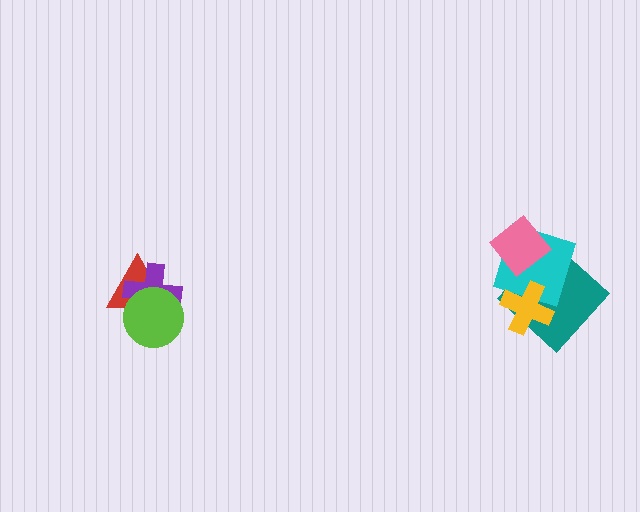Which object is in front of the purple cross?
The lime circle is in front of the purple cross.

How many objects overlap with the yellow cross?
2 objects overlap with the yellow cross.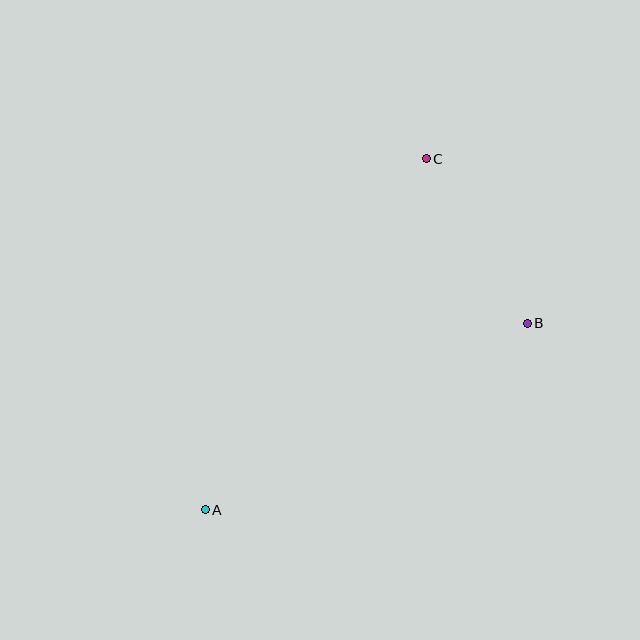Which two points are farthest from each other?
Points A and C are farthest from each other.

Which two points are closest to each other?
Points B and C are closest to each other.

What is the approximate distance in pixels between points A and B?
The distance between A and B is approximately 372 pixels.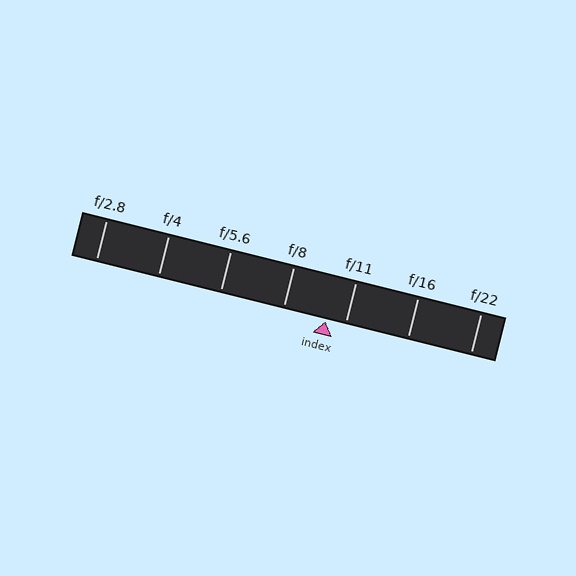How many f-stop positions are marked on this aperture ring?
There are 7 f-stop positions marked.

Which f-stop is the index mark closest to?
The index mark is closest to f/11.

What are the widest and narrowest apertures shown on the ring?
The widest aperture shown is f/2.8 and the narrowest is f/22.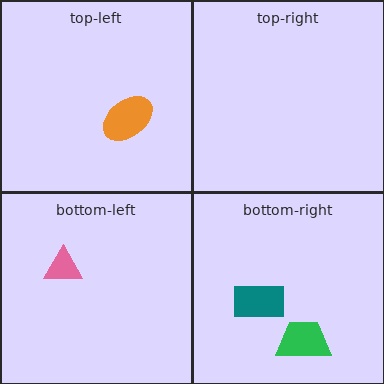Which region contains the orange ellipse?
The top-left region.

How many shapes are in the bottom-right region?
2.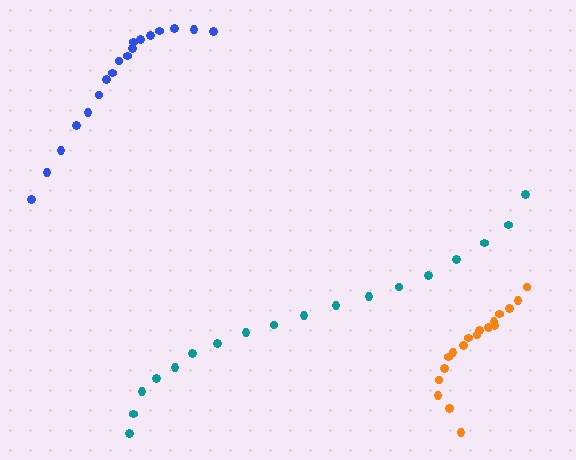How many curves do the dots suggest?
There are 3 distinct paths.